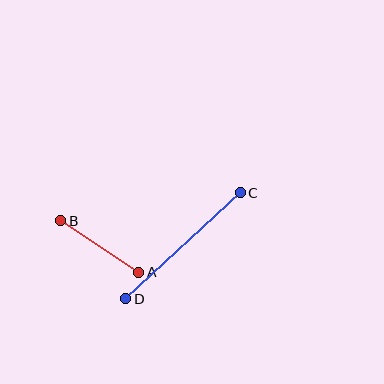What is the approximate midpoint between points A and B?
The midpoint is at approximately (100, 247) pixels.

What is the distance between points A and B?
The distance is approximately 94 pixels.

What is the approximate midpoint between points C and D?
The midpoint is at approximately (183, 246) pixels.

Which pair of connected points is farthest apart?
Points C and D are farthest apart.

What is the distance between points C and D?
The distance is approximately 156 pixels.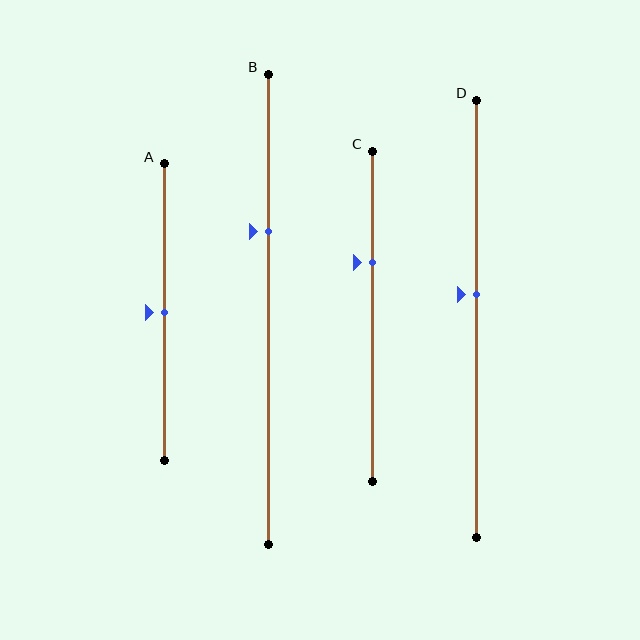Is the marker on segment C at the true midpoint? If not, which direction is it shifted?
No, the marker on segment C is shifted upward by about 16% of the segment length.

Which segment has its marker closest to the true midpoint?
Segment A has its marker closest to the true midpoint.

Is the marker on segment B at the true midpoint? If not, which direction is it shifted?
No, the marker on segment B is shifted upward by about 17% of the segment length.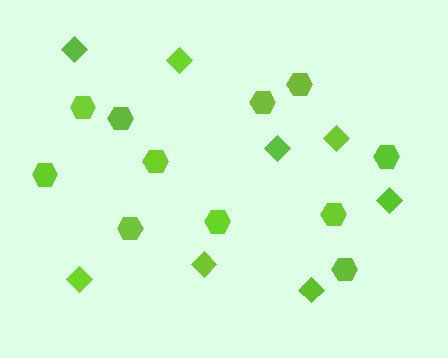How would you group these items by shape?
There are 2 groups: one group of diamonds (8) and one group of hexagons (11).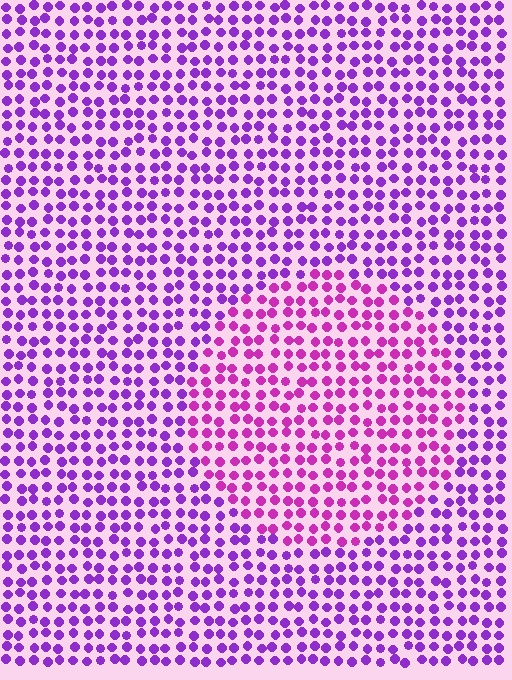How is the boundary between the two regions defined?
The boundary is defined purely by a slight shift in hue (about 31 degrees). Spacing, size, and orientation are identical on both sides.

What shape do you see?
I see a circle.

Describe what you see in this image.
The image is filled with small purple elements in a uniform arrangement. A circle-shaped region is visible where the elements are tinted to a slightly different hue, forming a subtle color boundary.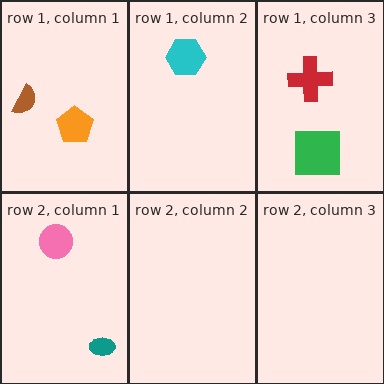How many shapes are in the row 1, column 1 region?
2.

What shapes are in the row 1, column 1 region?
The orange pentagon, the brown semicircle.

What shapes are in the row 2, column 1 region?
The teal ellipse, the pink circle.